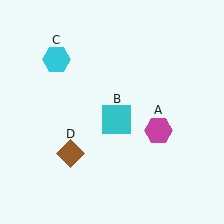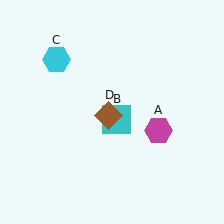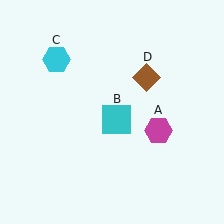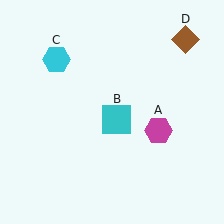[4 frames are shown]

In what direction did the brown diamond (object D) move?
The brown diamond (object D) moved up and to the right.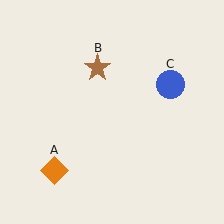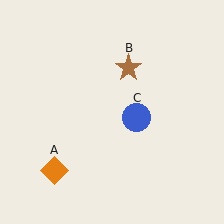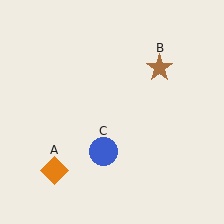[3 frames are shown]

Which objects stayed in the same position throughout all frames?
Orange diamond (object A) remained stationary.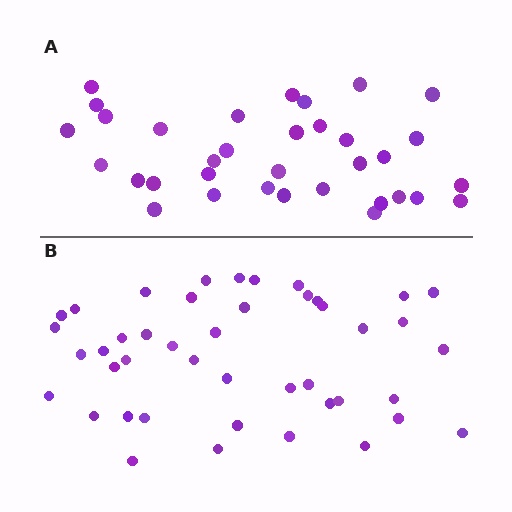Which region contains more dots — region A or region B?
Region B (the bottom region) has more dots.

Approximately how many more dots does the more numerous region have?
Region B has roughly 10 or so more dots than region A.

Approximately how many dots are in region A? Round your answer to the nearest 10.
About 30 dots. (The exact count is 34, which rounds to 30.)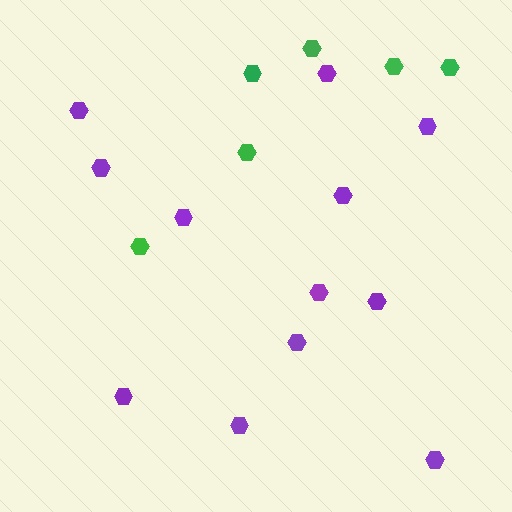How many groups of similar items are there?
There are 2 groups: one group of green hexagons (6) and one group of purple hexagons (12).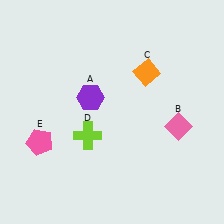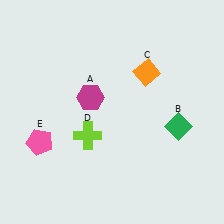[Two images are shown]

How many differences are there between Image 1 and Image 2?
There are 2 differences between the two images.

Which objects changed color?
A changed from purple to magenta. B changed from pink to green.